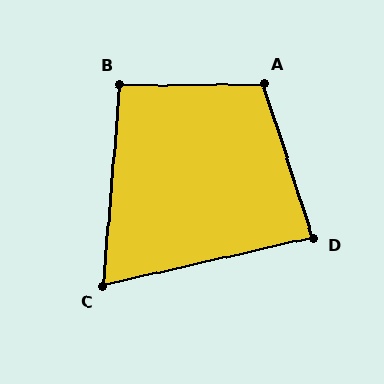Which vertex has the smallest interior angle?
C, at approximately 72 degrees.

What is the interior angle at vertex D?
Approximately 85 degrees (approximately right).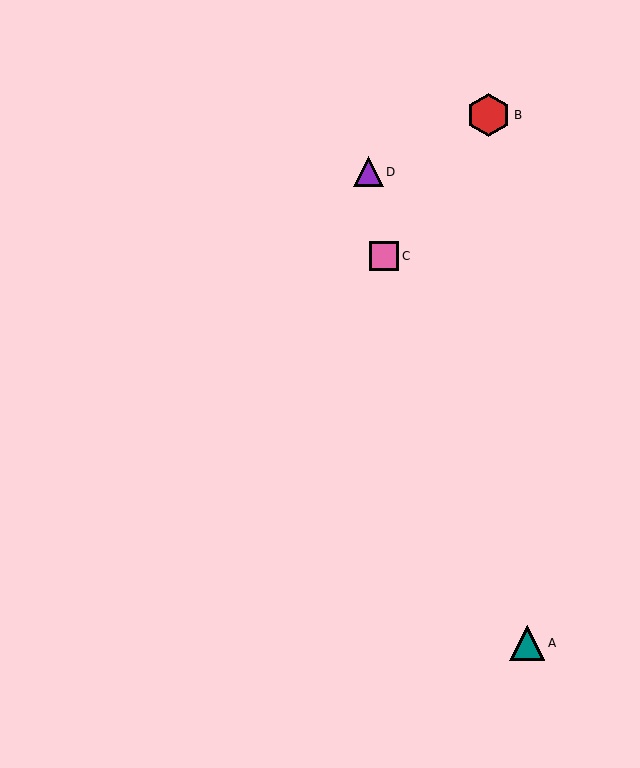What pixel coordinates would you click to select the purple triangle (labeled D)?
Click at (369, 172) to select the purple triangle D.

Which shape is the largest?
The red hexagon (labeled B) is the largest.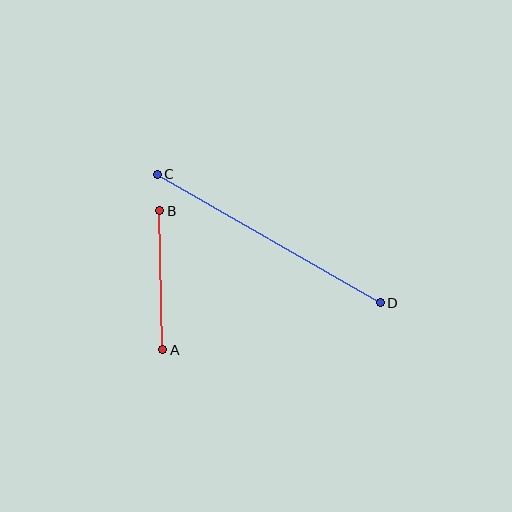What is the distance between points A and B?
The distance is approximately 139 pixels.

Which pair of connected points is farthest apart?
Points C and D are farthest apart.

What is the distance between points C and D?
The distance is approximately 257 pixels.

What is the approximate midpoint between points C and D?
The midpoint is at approximately (269, 238) pixels.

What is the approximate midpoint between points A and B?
The midpoint is at approximately (161, 280) pixels.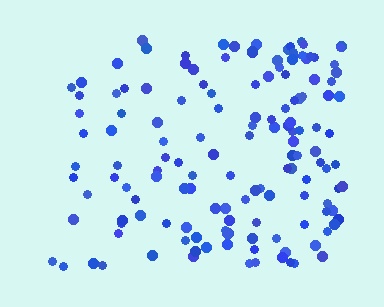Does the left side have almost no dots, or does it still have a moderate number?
Still a moderate number, just noticeably fewer than the right.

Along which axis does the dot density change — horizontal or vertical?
Horizontal.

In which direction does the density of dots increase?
From left to right, with the right side densest.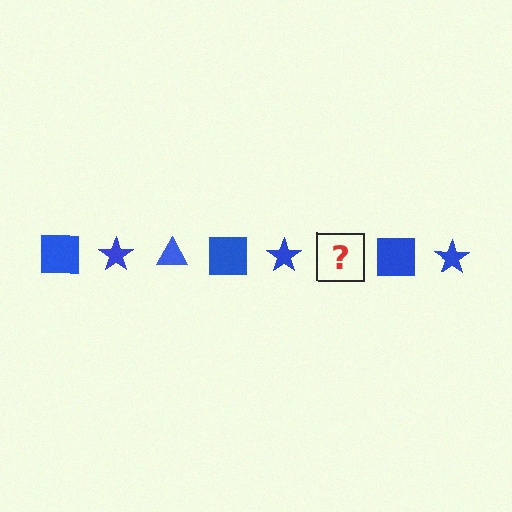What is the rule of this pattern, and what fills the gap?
The rule is that the pattern cycles through square, star, triangle shapes in blue. The gap should be filled with a blue triangle.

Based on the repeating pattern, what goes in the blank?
The blank should be a blue triangle.